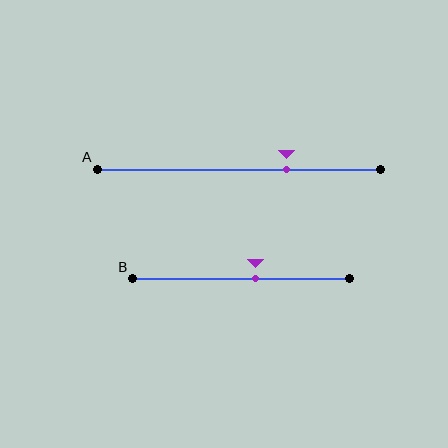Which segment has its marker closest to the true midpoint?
Segment B has its marker closest to the true midpoint.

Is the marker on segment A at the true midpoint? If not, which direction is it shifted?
No, the marker on segment A is shifted to the right by about 17% of the segment length.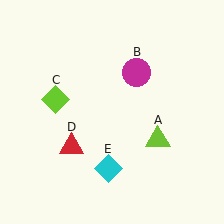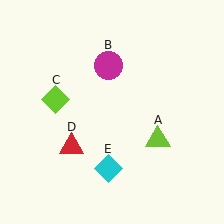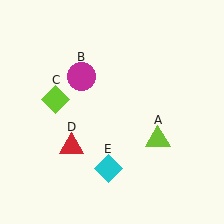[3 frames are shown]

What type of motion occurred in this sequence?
The magenta circle (object B) rotated counterclockwise around the center of the scene.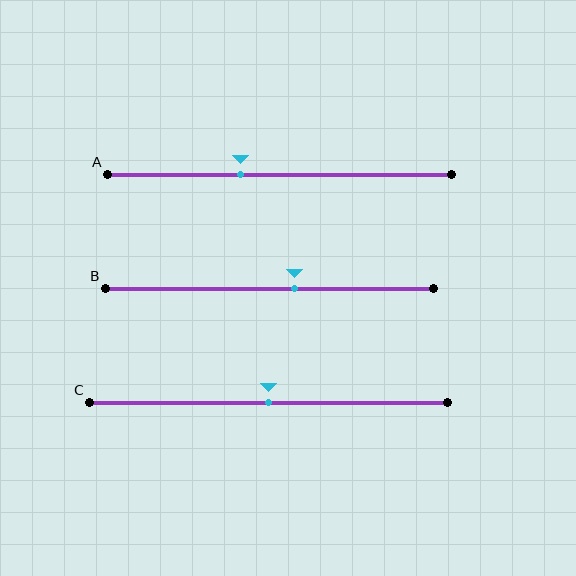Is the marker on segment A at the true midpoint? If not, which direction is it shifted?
No, the marker on segment A is shifted to the left by about 11% of the segment length.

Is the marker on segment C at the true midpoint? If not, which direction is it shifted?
Yes, the marker on segment C is at the true midpoint.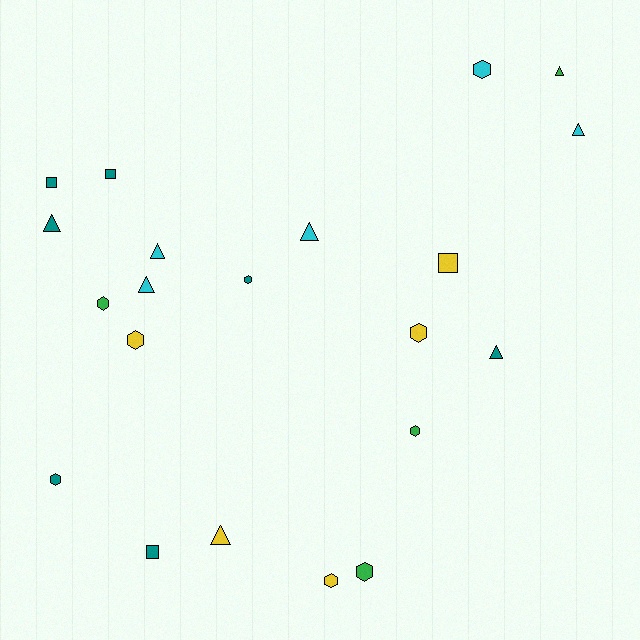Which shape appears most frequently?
Hexagon, with 9 objects.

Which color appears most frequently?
Teal, with 7 objects.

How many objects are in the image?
There are 21 objects.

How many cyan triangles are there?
There are 4 cyan triangles.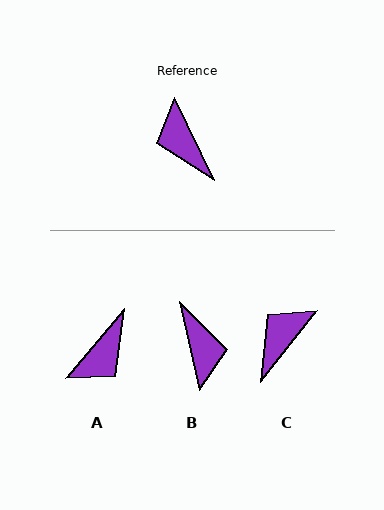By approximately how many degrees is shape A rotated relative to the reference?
Approximately 114 degrees counter-clockwise.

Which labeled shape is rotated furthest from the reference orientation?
B, about 167 degrees away.